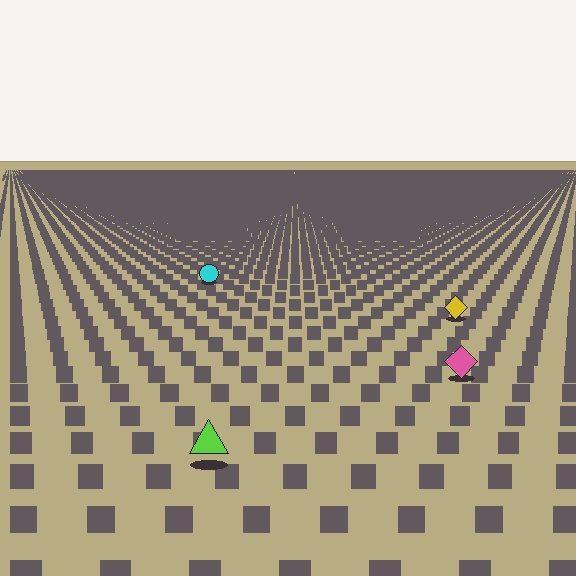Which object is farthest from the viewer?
The cyan circle is farthest from the viewer. It appears smaller and the ground texture around it is denser.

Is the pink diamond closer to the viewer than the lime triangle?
No. The lime triangle is closer — you can tell from the texture gradient: the ground texture is coarser near it.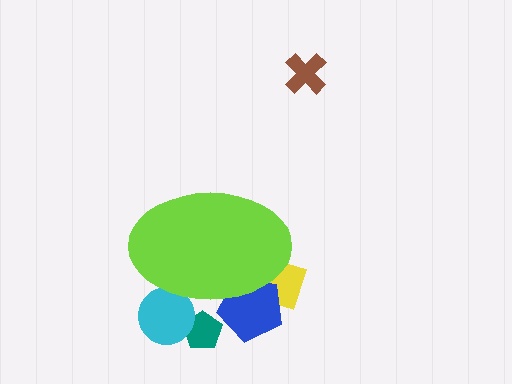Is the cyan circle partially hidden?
Yes, the cyan circle is partially hidden behind the lime ellipse.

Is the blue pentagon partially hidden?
Yes, the blue pentagon is partially hidden behind the lime ellipse.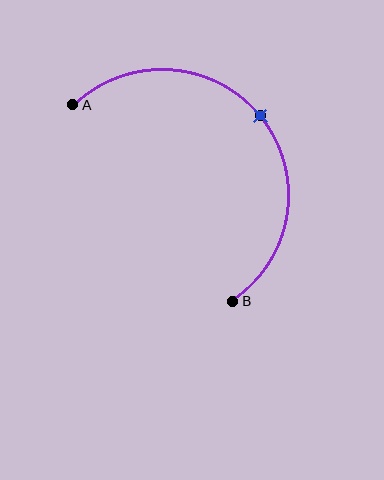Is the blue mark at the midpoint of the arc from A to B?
Yes. The blue mark lies on the arc at equal arc-length from both A and B — it is the arc midpoint.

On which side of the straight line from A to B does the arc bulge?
The arc bulges above and to the right of the straight line connecting A and B.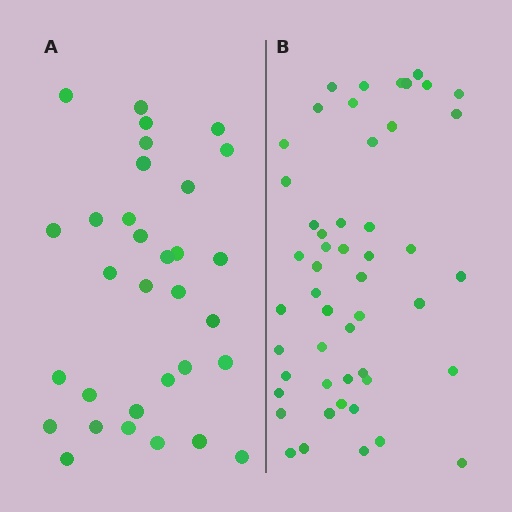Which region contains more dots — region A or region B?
Region B (the right region) has more dots.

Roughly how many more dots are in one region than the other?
Region B has approximately 20 more dots than region A.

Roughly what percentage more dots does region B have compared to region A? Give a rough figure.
About 55% more.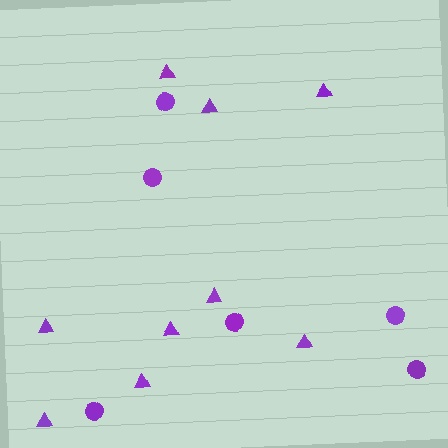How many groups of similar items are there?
There are 2 groups: one group of circles (6) and one group of triangles (9).